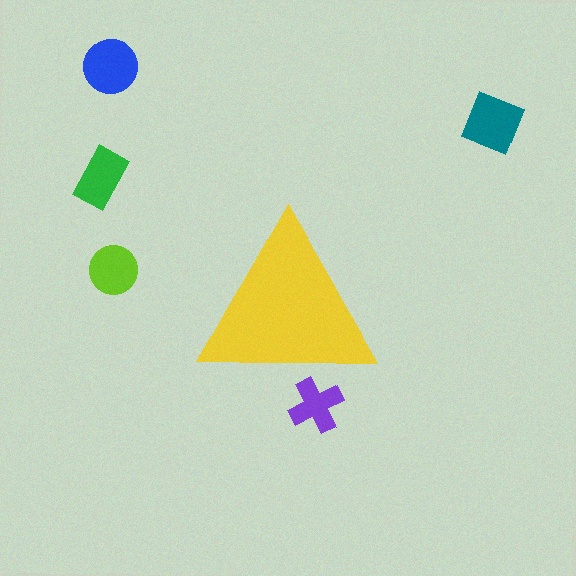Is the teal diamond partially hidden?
No, the teal diamond is fully visible.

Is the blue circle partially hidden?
No, the blue circle is fully visible.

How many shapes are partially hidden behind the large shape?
1 shape is partially hidden.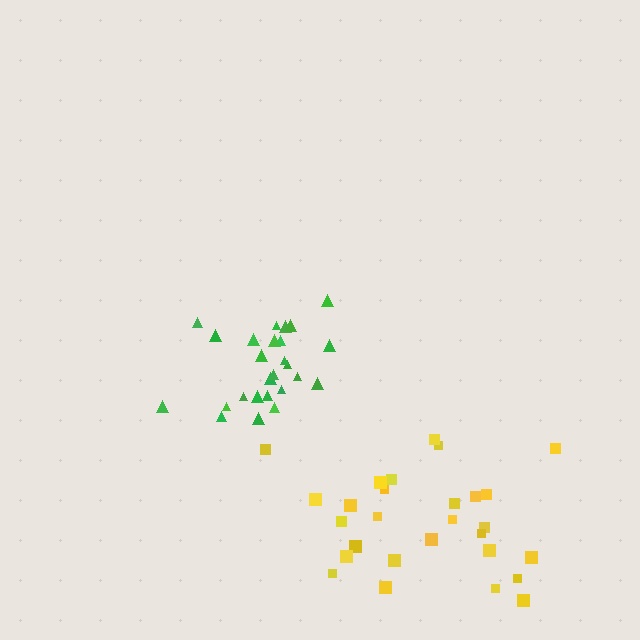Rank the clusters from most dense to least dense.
green, yellow.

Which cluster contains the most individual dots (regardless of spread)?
Yellow (28).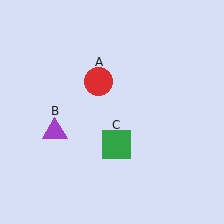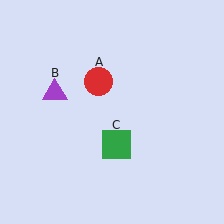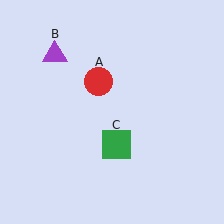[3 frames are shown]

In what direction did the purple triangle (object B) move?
The purple triangle (object B) moved up.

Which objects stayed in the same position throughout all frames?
Red circle (object A) and green square (object C) remained stationary.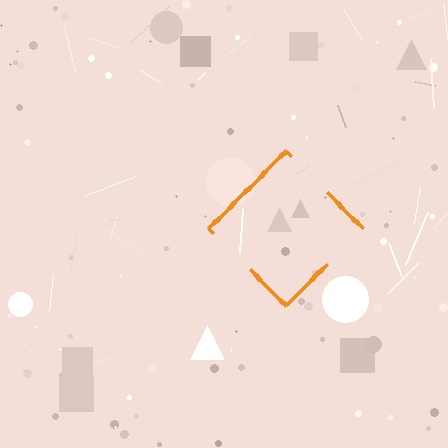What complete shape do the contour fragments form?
The contour fragments form a diamond.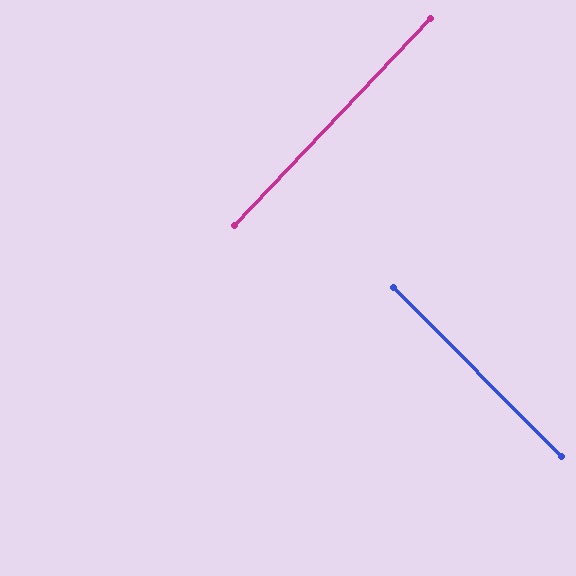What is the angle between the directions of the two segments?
Approximately 88 degrees.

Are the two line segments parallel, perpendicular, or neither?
Perpendicular — they meet at approximately 88°.